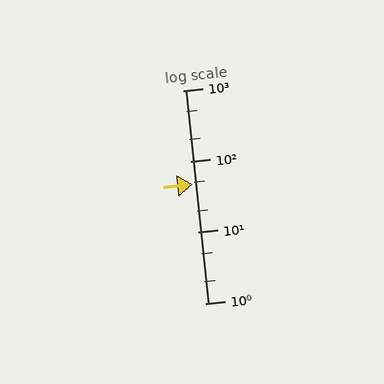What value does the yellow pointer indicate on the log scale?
The pointer indicates approximately 48.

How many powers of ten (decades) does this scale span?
The scale spans 3 decades, from 1 to 1000.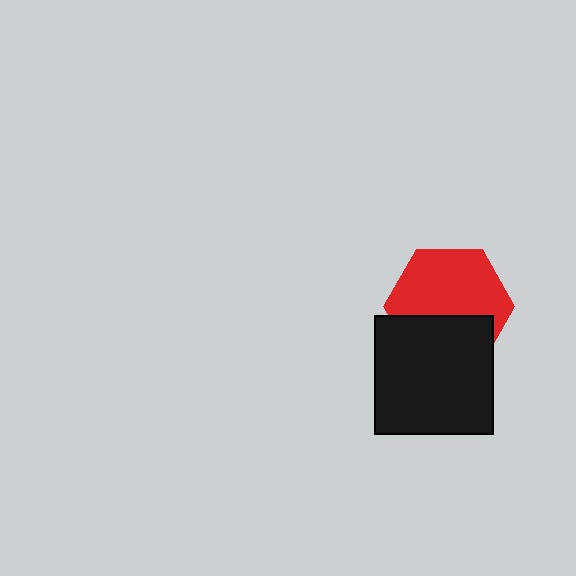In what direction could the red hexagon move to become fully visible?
The red hexagon could move up. That would shift it out from behind the black square entirely.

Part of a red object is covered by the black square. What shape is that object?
It is a hexagon.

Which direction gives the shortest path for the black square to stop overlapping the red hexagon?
Moving down gives the shortest separation.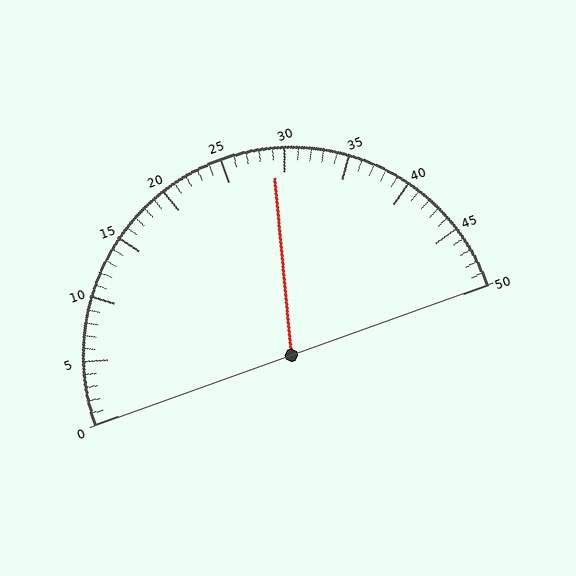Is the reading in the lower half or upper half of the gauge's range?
The reading is in the upper half of the range (0 to 50).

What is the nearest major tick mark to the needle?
The nearest major tick mark is 30.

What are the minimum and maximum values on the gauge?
The gauge ranges from 0 to 50.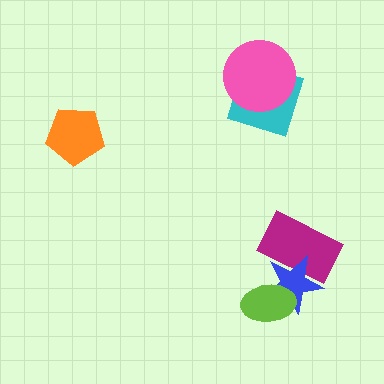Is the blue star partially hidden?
Yes, it is partially covered by another shape.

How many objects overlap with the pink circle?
1 object overlaps with the pink circle.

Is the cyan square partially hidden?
Yes, it is partially covered by another shape.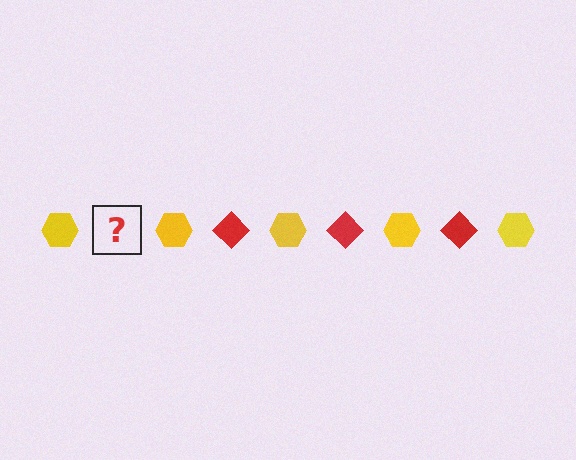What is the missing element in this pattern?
The missing element is a red diamond.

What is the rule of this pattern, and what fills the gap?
The rule is that the pattern alternates between yellow hexagon and red diamond. The gap should be filled with a red diamond.